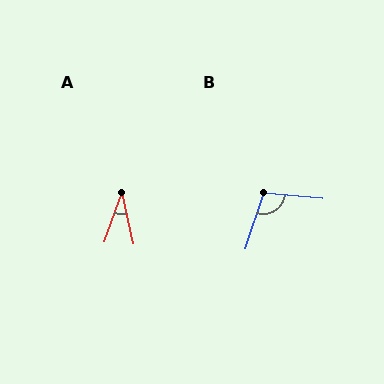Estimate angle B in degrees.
Approximately 103 degrees.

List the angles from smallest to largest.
A (32°), B (103°).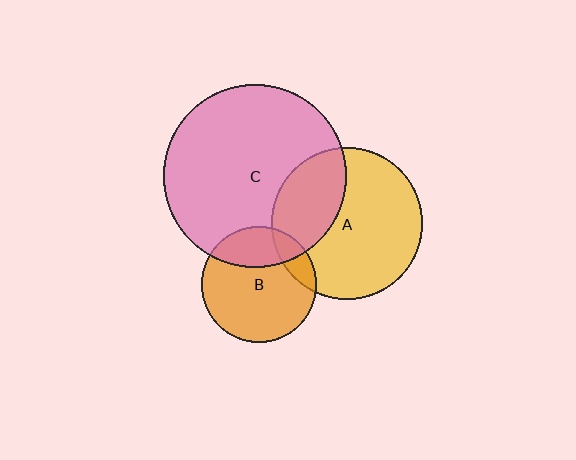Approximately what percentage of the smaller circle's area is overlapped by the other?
Approximately 30%.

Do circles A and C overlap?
Yes.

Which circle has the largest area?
Circle C (pink).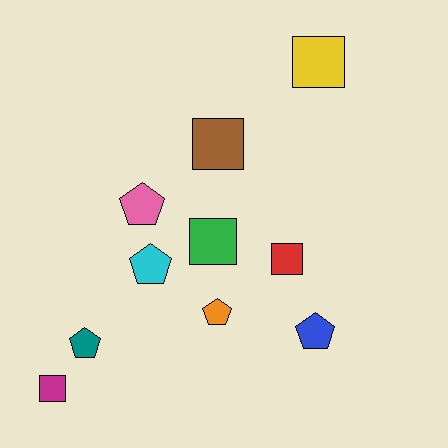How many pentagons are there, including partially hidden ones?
There are 5 pentagons.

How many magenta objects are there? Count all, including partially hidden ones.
There is 1 magenta object.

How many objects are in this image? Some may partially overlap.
There are 10 objects.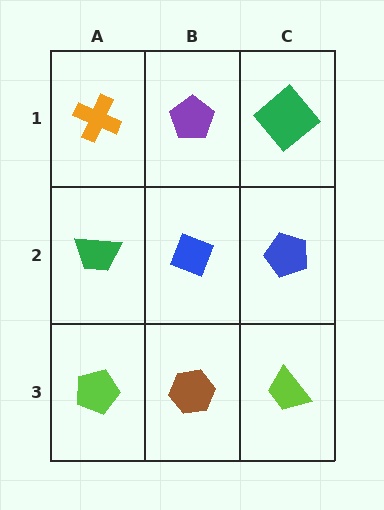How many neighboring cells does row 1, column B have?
3.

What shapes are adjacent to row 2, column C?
A green diamond (row 1, column C), a lime trapezoid (row 3, column C), a blue diamond (row 2, column B).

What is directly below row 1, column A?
A green trapezoid.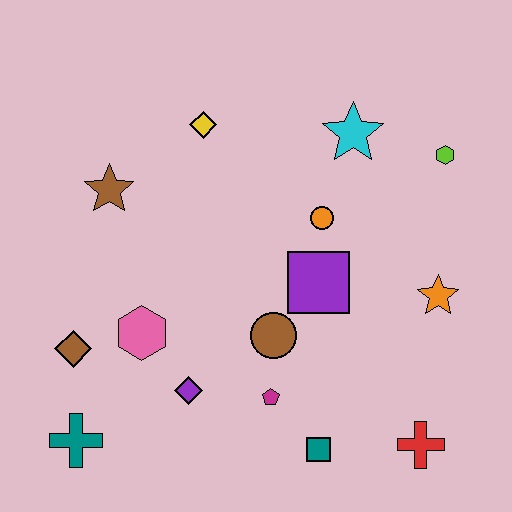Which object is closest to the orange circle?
The purple square is closest to the orange circle.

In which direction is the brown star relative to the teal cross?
The brown star is above the teal cross.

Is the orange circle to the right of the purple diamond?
Yes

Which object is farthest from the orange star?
The teal cross is farthest from the orange star.